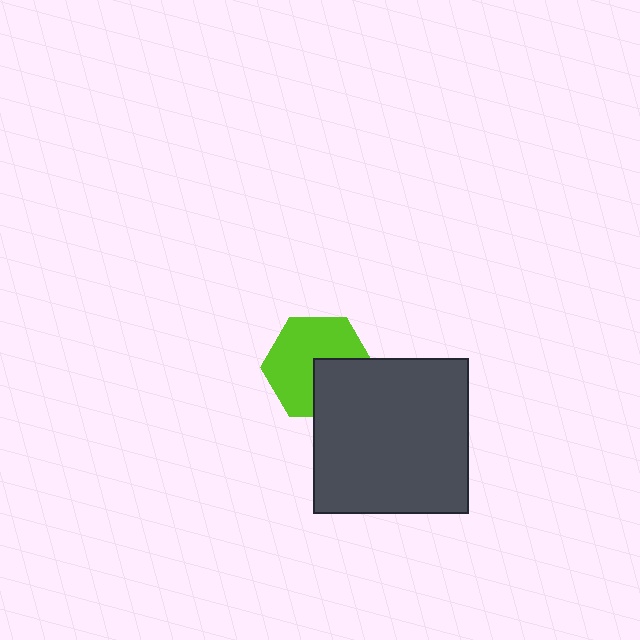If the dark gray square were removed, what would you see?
You would see the complete lime hexagon.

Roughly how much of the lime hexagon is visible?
Most of it is visible (roughly 66%).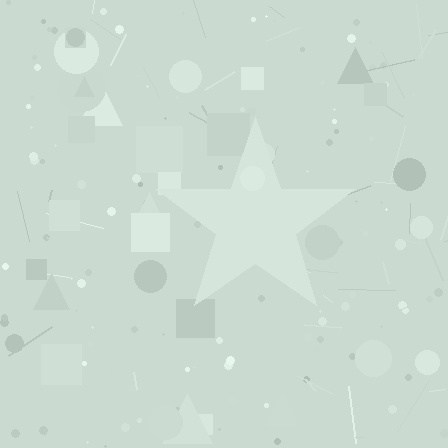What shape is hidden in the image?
A star is hidden in the image.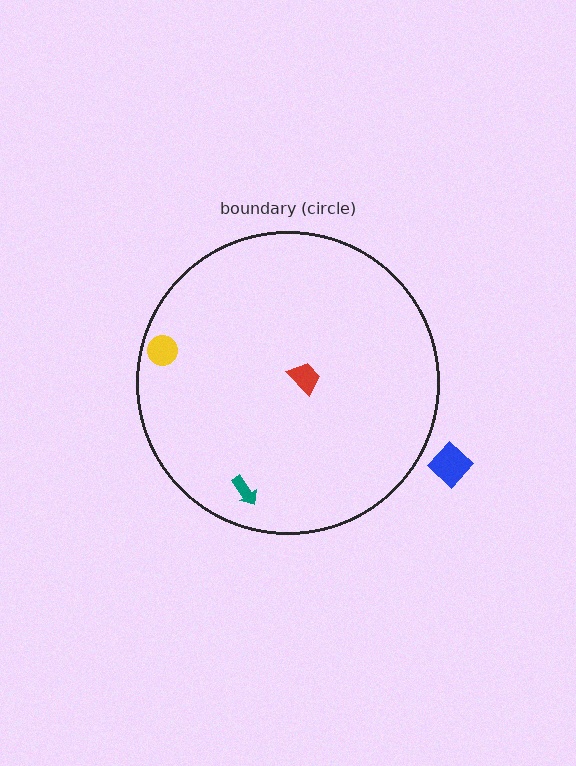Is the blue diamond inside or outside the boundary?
Outside.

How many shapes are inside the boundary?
3 inside, 1 outside.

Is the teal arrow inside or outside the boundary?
Inside.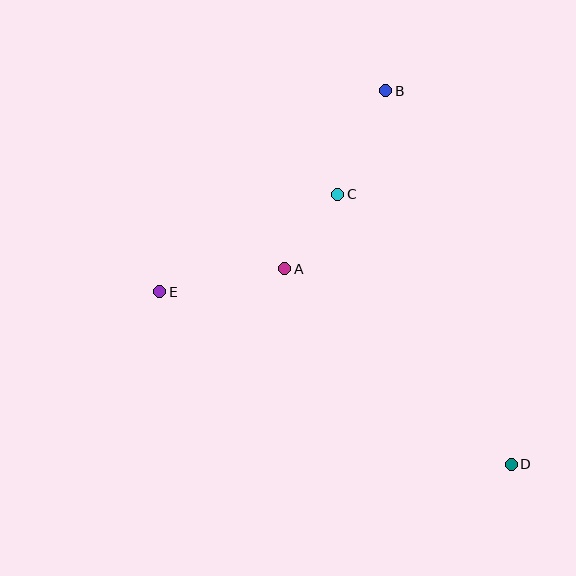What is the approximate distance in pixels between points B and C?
The distance between B and C is approximately 114 pixels.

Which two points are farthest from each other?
Points B and D are farthest from each other.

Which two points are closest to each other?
Points A and C are closest to each other.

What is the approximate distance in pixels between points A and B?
The distance between A and B is approximately 205 pixels.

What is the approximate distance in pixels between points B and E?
The distance between B and E is approximately 303 pixels.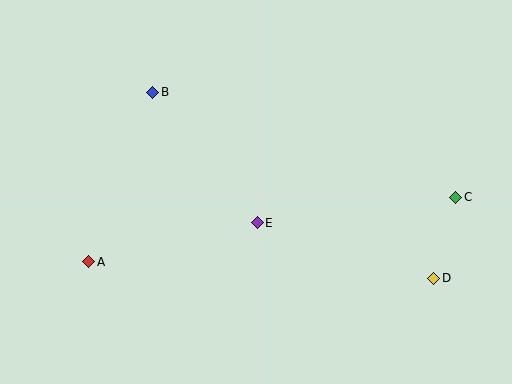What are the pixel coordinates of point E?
Point E is at (257, 223).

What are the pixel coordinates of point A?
Point A is at (89, 262).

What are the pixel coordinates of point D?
Point D is at (434, 278).